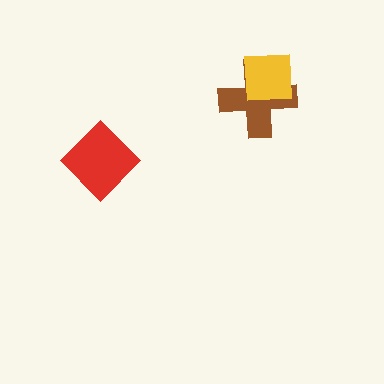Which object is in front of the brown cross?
The yellow square is in front of the brown cross.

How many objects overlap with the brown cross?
1 object overlaps with the brown cross.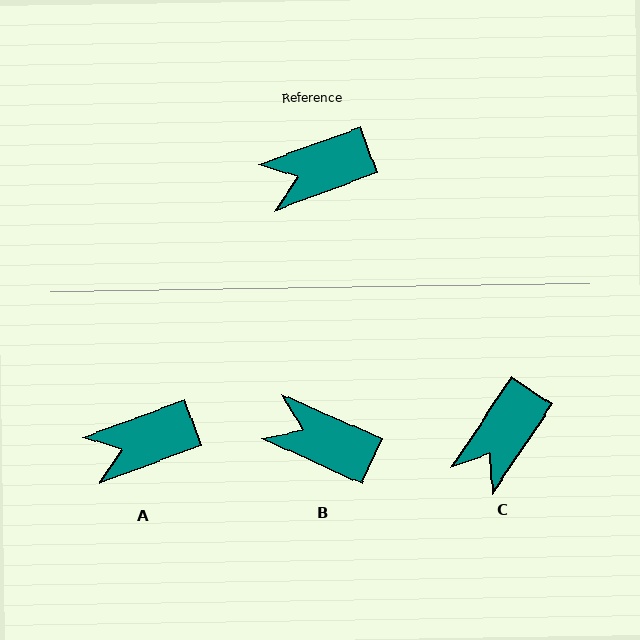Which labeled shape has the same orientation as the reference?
A.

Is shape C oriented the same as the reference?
No, it is off by about 36 degrees.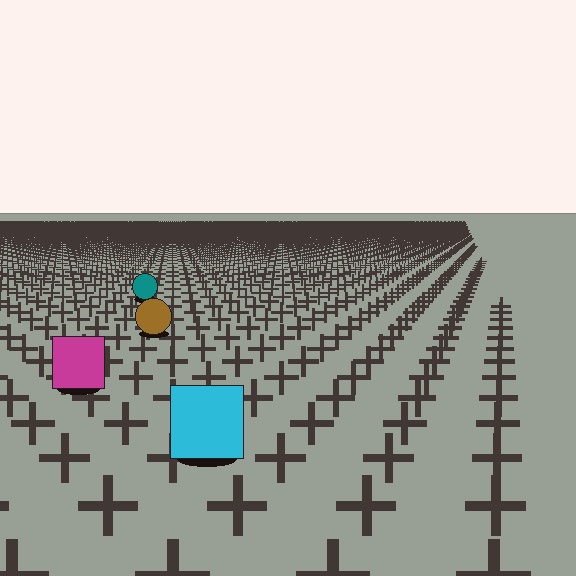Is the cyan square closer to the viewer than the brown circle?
Yes. The cyan square is closer — you can tell from the texture gradient: the ground texture is coarser near it.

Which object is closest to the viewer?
The cyan square is closest. The texture marks near it are larger and more spread out.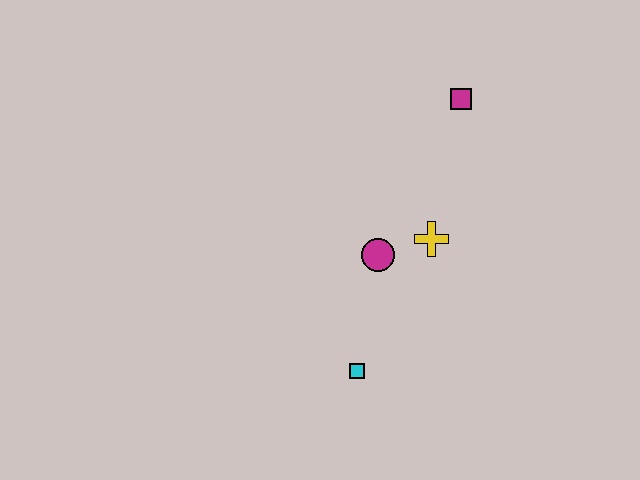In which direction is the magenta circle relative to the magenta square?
The magenta circle is below the magenta square.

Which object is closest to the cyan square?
The magenta circle is closest to the cyan square.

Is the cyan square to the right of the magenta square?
No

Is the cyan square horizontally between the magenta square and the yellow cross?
No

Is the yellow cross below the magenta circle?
No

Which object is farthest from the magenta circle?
The magenta square is farthest from the magenta circle.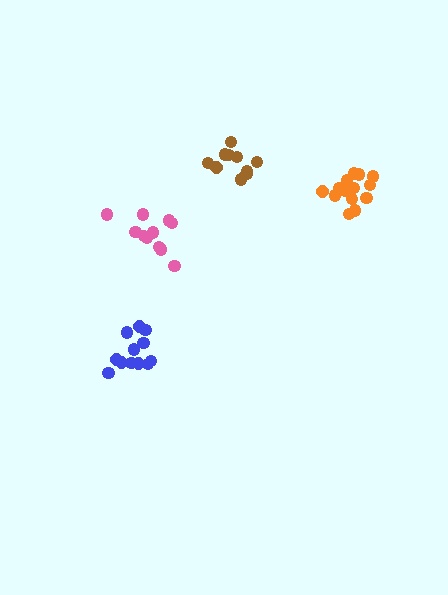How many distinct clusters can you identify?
There are 4 distinct clusters.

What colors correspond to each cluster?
The clusters are colored: blue, orange, brown, pink.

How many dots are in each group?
Group 1: 12 dots, Group 2: 14 dots, Group 3: 10 dots, Group 4: 11 dots (47 total).